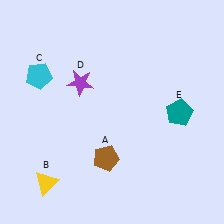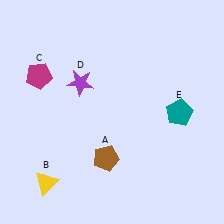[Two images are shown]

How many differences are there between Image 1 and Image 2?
There is 1 difference between the two images.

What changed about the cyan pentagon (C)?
In Image 1, C is cyan. In Image 2, it changed to magenta.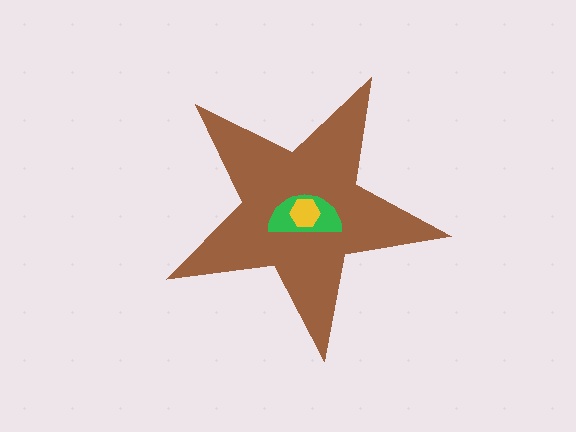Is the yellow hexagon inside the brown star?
Yes.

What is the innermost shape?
The yellow hexagon.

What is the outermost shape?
The brown star.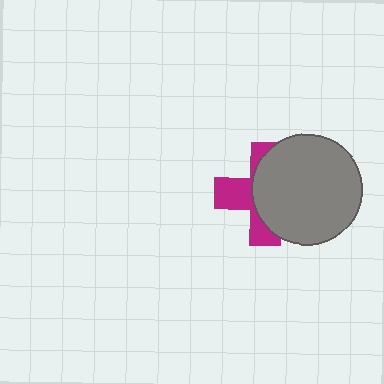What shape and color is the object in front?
The object in front is a gray circle.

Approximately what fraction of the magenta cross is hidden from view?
Roughly 59% of the magenta cross is hidden behind the gray circle.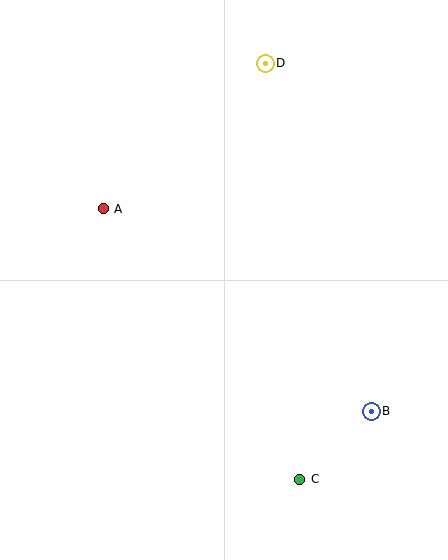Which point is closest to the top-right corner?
Point D is closest to the top-right corner.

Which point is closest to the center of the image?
Point A at (103, 209) is closest to the center.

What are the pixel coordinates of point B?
Point B is at (371, 411).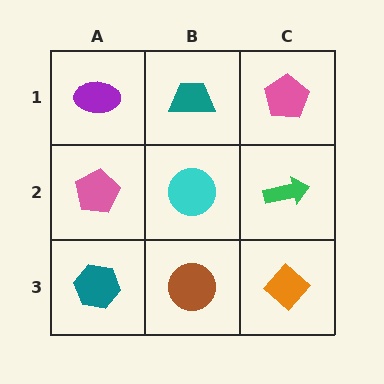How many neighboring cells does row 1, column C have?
2.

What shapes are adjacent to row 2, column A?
A purple ellipse (row 1, column A), a teal hexagon (row 3, column A), a cyan circle (row 2, column B).